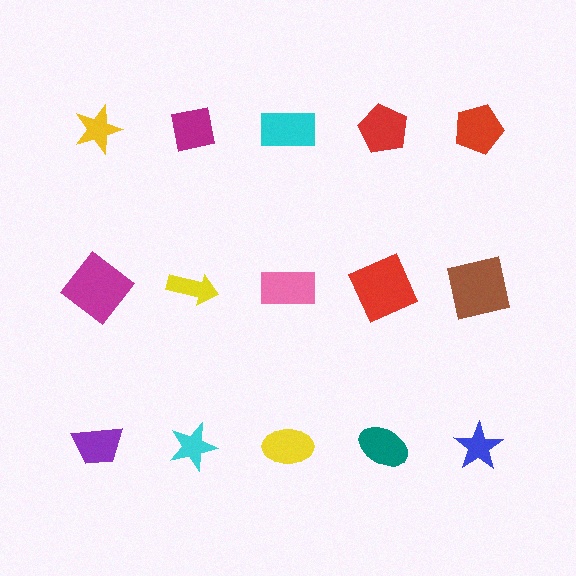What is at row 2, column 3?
A pink rectangle.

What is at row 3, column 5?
A blue star.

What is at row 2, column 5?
A brown square.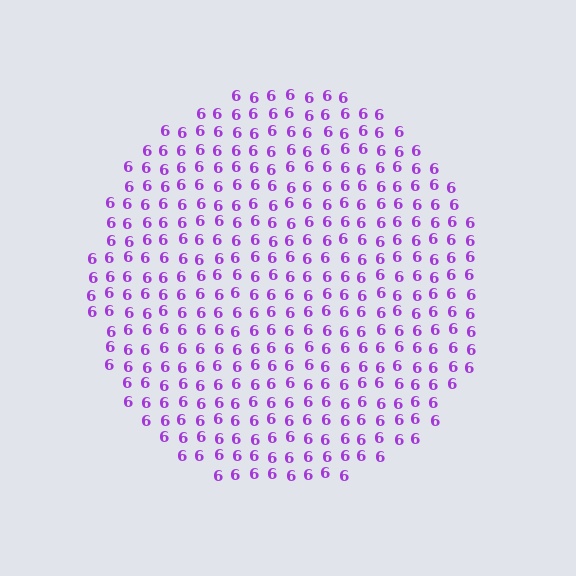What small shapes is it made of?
It is made of small digit 6's.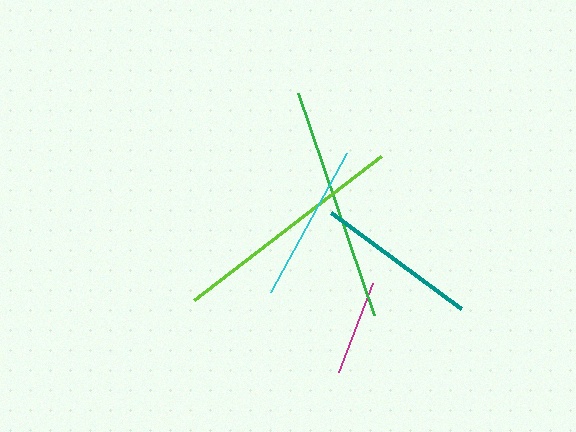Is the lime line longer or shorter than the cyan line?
The lime line is longer than the cyan line.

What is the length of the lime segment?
The lime segment is approximately 236 pixels long.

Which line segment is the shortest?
The magenta line is the shortest at approximately 95 pixels.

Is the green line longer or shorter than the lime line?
The lime line is longer than the green line.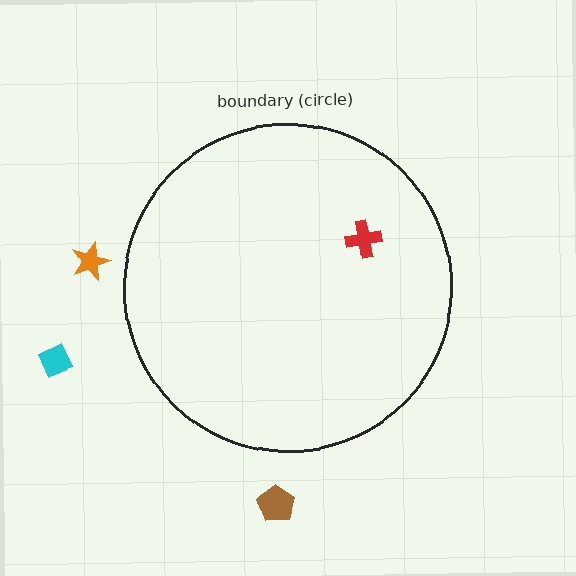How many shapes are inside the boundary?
1 inside, 3 outside.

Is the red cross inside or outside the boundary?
Inside.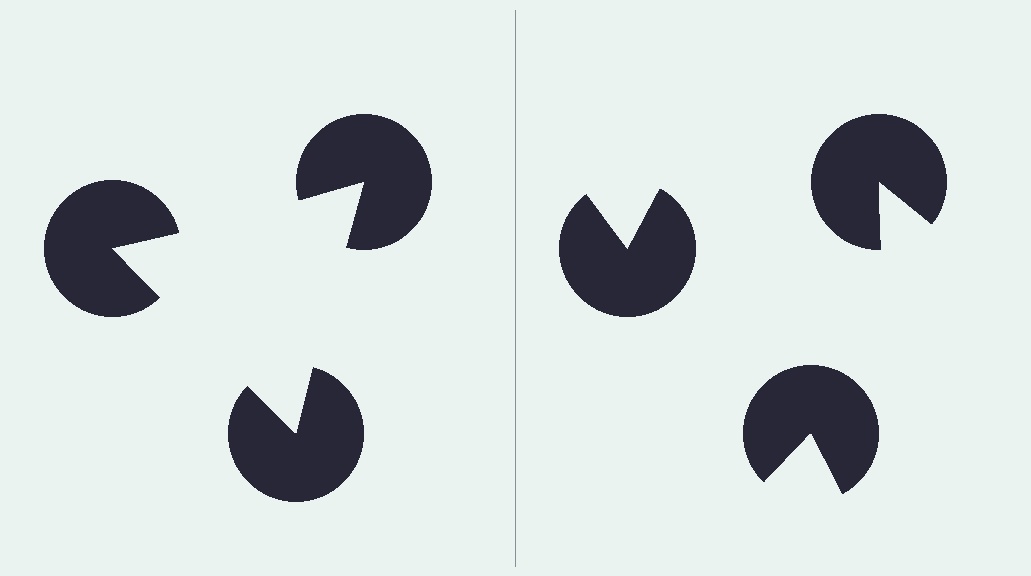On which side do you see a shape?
An illusory triangle appears on the left side. On the right side the wedge cuts are rotated, so no coherent shape forms.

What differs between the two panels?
The pac-man discs are positioned identically on both sides; only the wedge orientations differ. On the left they align to a triangle; on the right they are misaligned.